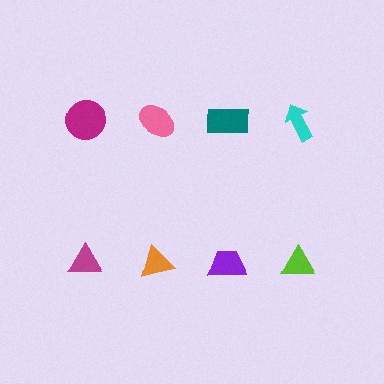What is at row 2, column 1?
A magenta triangle.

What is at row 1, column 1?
A magenta circle.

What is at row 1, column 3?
A teal rectangle.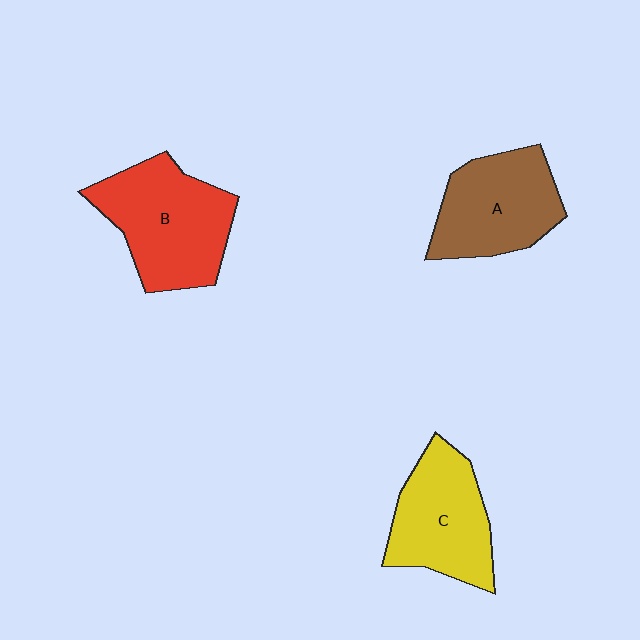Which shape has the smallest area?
Shape C (yellow).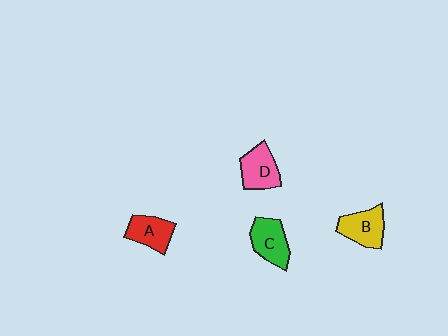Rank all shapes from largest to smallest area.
From largest to smallest: C (green), B (yellow), D (pink), A (red).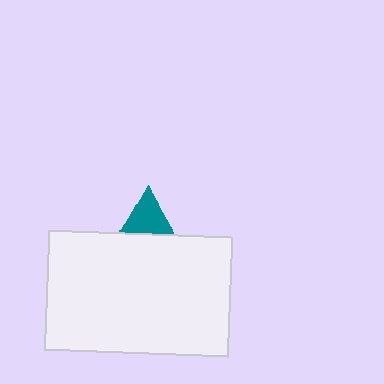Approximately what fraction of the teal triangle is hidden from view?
Roughly 62% of the teal triangle is hidden behind the white rectangle.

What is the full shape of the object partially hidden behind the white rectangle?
The partially hidden object is a teal triangle.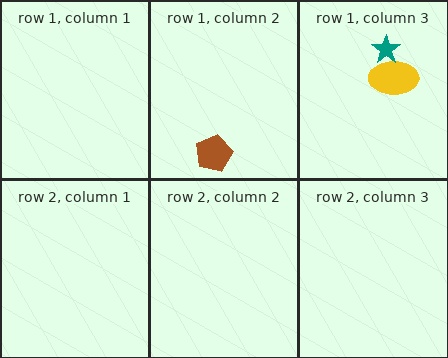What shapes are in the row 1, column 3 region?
The yellow ellipse, the teal star.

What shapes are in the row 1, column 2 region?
The brown pentagon.